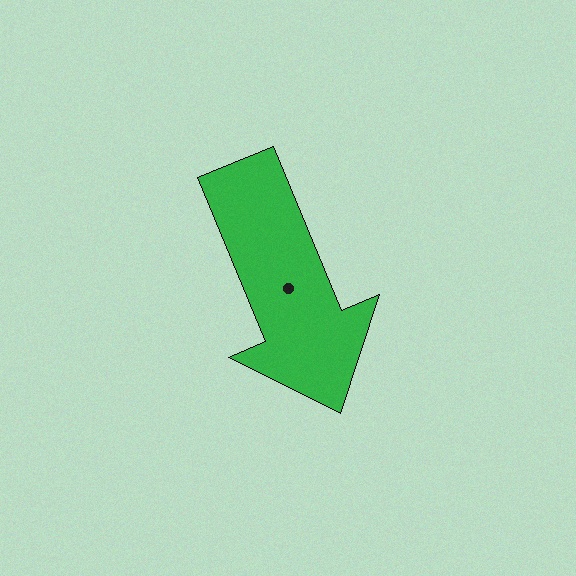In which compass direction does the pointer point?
Southeast.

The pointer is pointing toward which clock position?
Roughly 5 o'clock.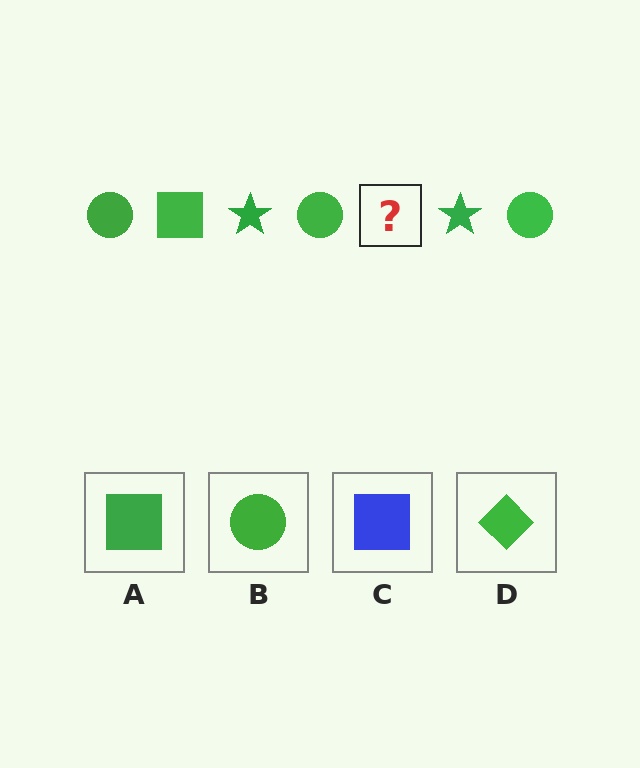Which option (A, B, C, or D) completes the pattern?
A.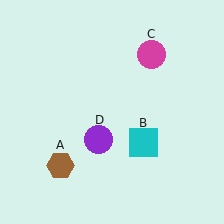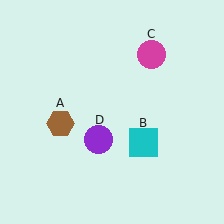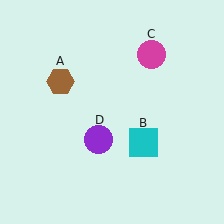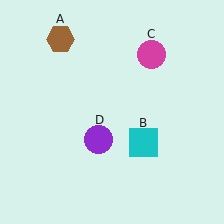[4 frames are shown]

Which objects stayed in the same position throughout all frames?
Cyan square (object B) and magenta circle (object C) and purple circle (object D) remained stationary.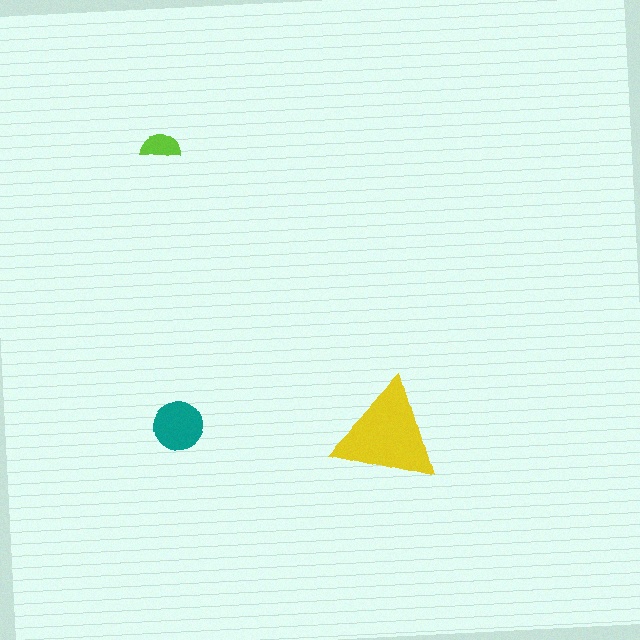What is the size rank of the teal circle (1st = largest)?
2nd.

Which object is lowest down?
The yellow triangle is bottommost.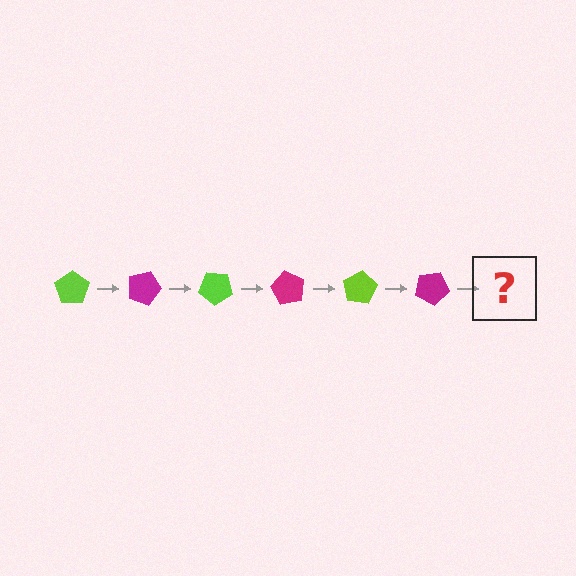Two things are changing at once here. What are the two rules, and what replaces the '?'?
The two rules are that it rotates 20 degrees each step and the color cycles through lime and magenta. The '?' should be a lime pentagon, rotated 120 degrees from the start.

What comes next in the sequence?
The next element should be a lime pentagon, rotated 120 degrees from the start.